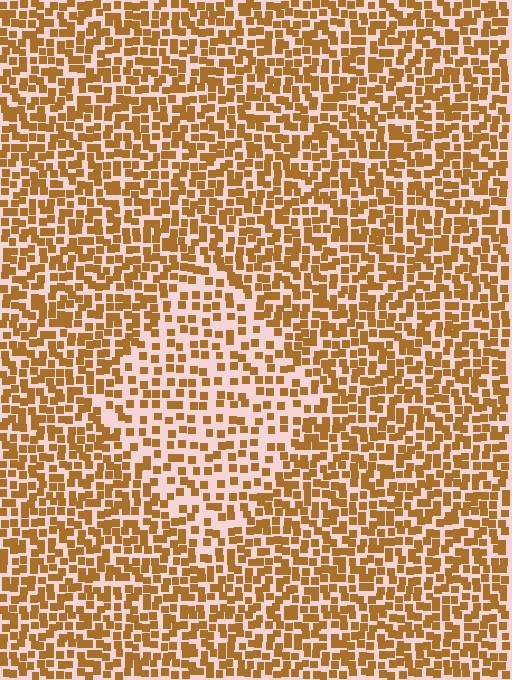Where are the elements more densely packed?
The elements are more densely packed outside the diamond boundary.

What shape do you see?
I see a diamond.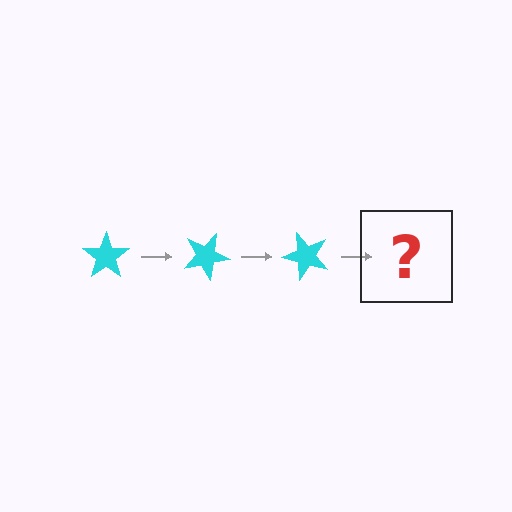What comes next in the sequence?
The next element should be a cyan star rotated 75 degrees.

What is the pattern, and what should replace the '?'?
The pattern is that the star rotates 25 degrees each step. The '?' should be a cyan star rotated 75 degrees.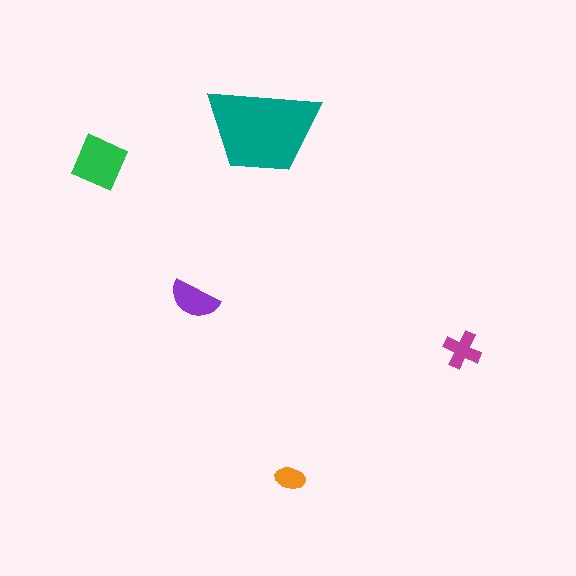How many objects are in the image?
There are 5 objects in the image.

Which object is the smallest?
The orange ellipse.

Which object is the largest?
The teal trapezoid.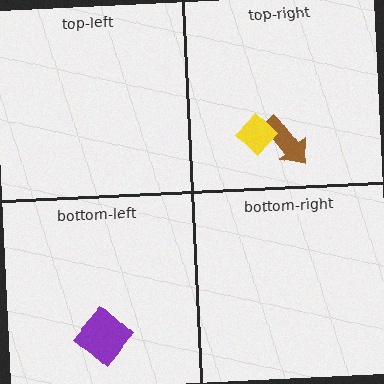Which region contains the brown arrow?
The top-right region.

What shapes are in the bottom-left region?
The purple diamond.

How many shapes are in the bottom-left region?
1.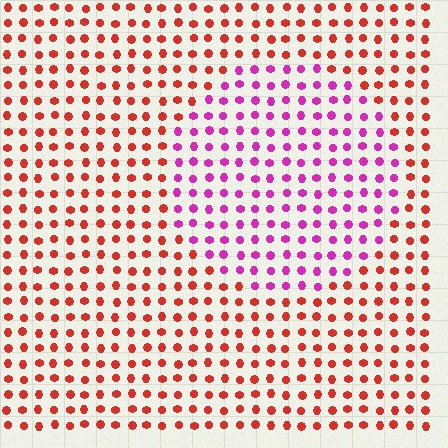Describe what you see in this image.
The image is filled with small red elements in a uniform arrangement. A circle-shaped region is visible where the elements are tinted to a slightly different hue, forming a subtle color boundary.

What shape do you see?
I see a circle.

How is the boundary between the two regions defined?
The boundary is defined purely by a slight shift in hue (about 52 degrees). Spacing, size, and orientation are identical on both sides.